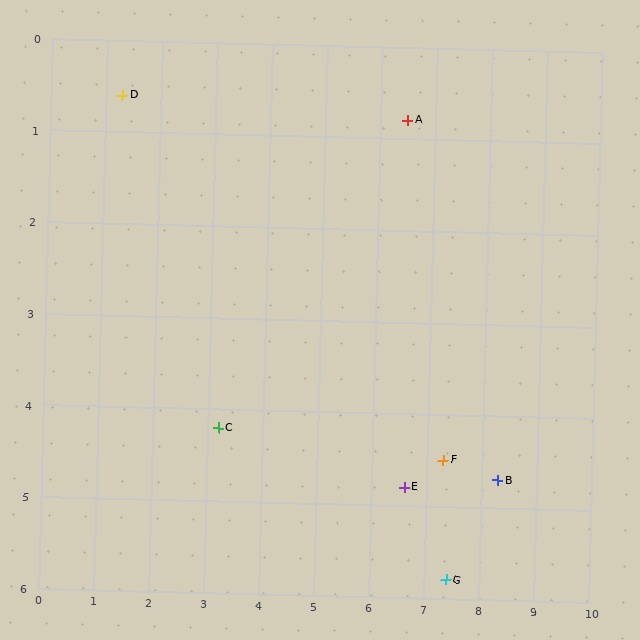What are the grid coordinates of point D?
Point D is at approximately (1.3, 0.6).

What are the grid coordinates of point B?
Point B is at approximately (8.3, 4.7).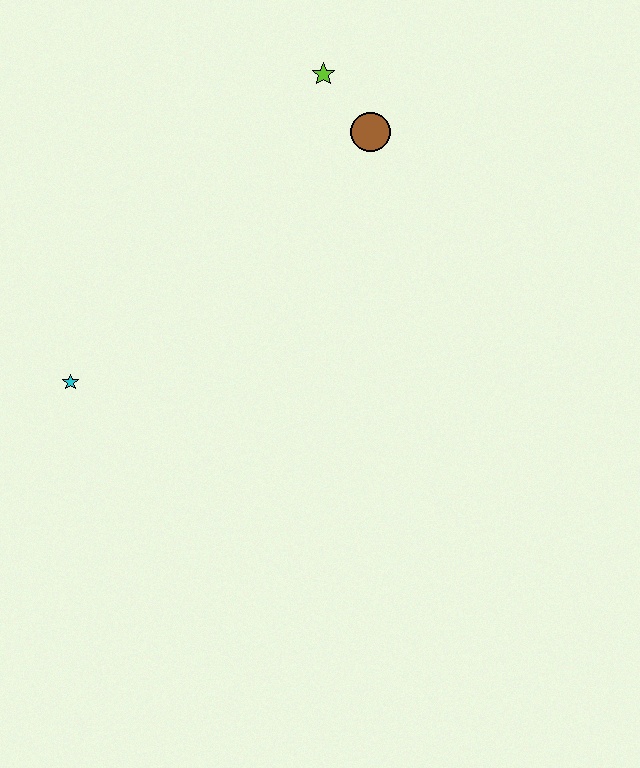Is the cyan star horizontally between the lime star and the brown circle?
No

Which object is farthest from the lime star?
The cyan star is farthest from the lime star.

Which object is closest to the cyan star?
The brown circle is closest to the cyan star.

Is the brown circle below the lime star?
Yes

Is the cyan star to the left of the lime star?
Yes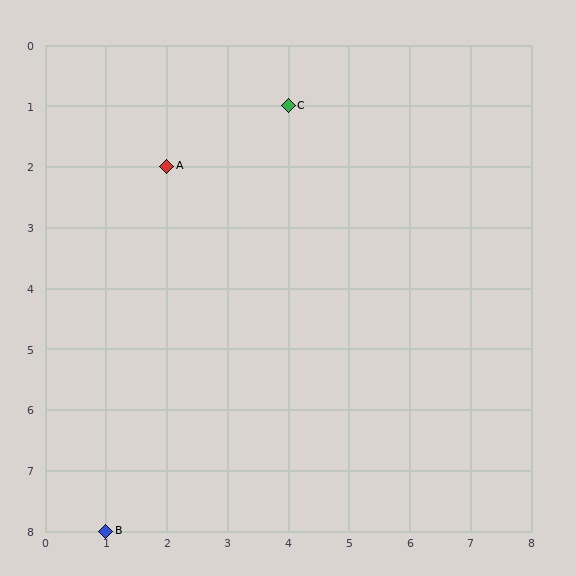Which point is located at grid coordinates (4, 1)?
Point C is at (4, 1).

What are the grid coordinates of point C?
Point C is at grid coordinates (4, 1).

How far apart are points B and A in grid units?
Points B and A are 1 column and 6 rows apart (about 6.1 grid units diagonally).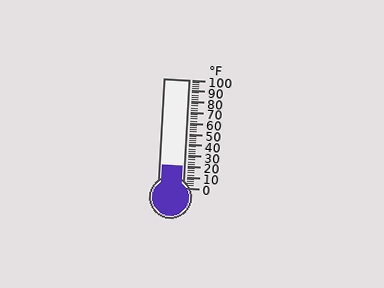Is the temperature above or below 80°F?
The temperature is below 80°F.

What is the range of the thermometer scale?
The thermometer scale ranges from 0°F to 100°F.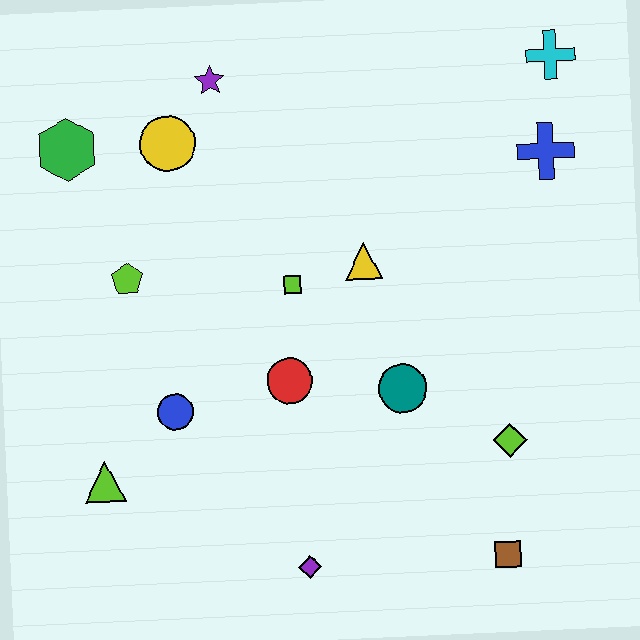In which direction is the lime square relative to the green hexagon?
The lime square is to the right of the green hexagon.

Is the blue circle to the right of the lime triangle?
Yes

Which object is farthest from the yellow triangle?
The lime triangle is farthest from the yellow triangle.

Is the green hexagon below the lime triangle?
No